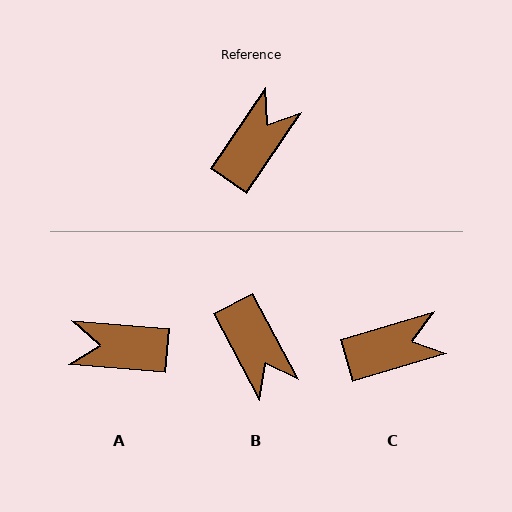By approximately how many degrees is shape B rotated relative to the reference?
Approximately 117 degrees clockwise.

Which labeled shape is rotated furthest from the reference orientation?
A, about 120 degrees away.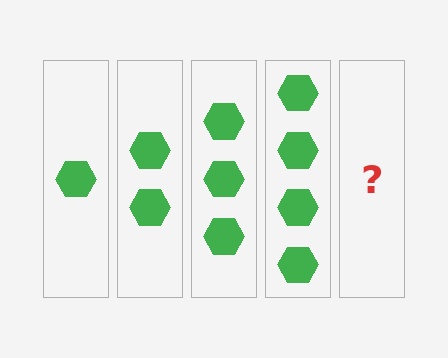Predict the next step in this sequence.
The next step is 5 hexagons.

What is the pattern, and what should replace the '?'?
The pattern is that each step adds one more hexagon. The '?' should be 5 hexagons.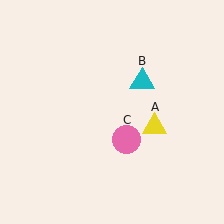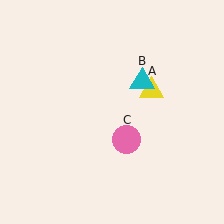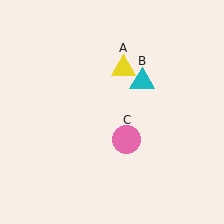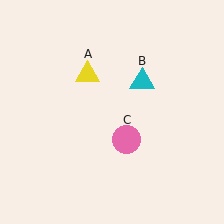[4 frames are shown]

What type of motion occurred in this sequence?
The yellow triangle (object A) rotated counterclockwise around the center of the scene.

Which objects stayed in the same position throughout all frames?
Cyan triangle (object B) and pink circle (object C) remained stationary.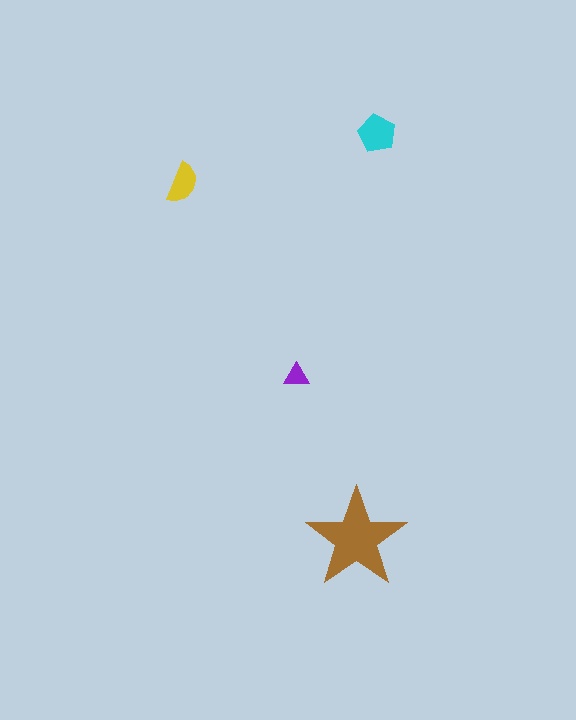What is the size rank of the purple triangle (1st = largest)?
4th.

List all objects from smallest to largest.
The purple triangle, the yellow semicircle, the cyan pentagon, the brown star.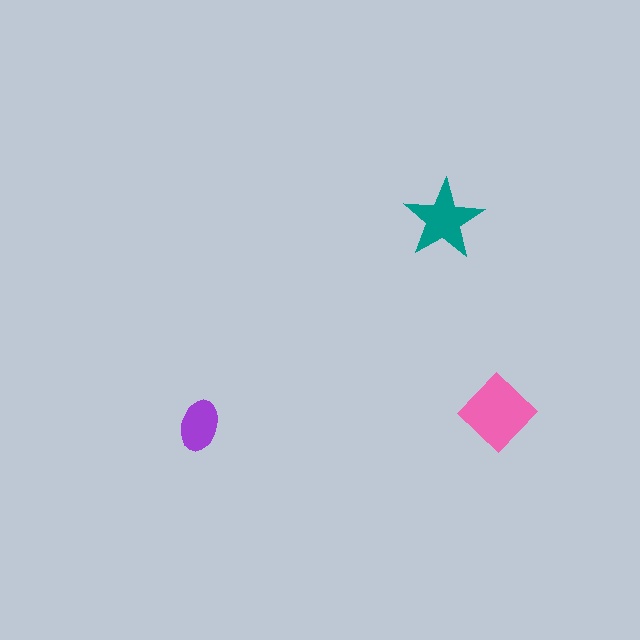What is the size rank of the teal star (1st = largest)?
2nd.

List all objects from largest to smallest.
The pink diamond, the teal star, the purple ellipse.